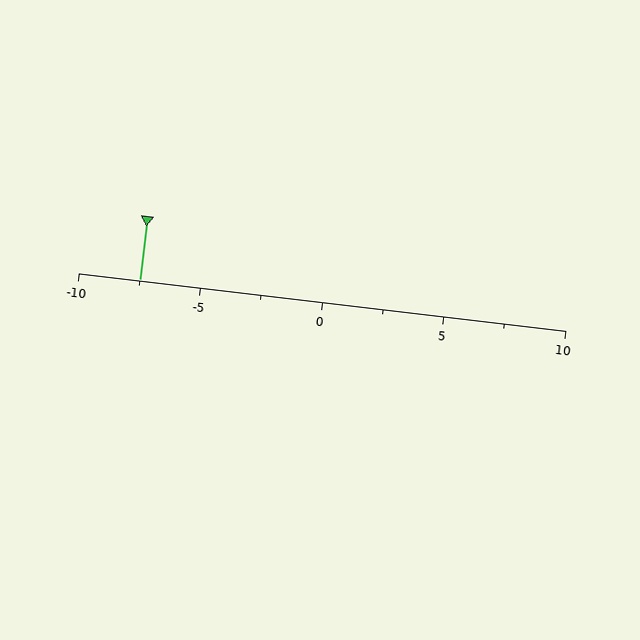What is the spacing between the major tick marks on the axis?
The major ticks are spaced 5 apart.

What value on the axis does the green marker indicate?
The marker indicates approximately -7.5.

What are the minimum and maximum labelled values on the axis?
The axis runs from -10 to 10.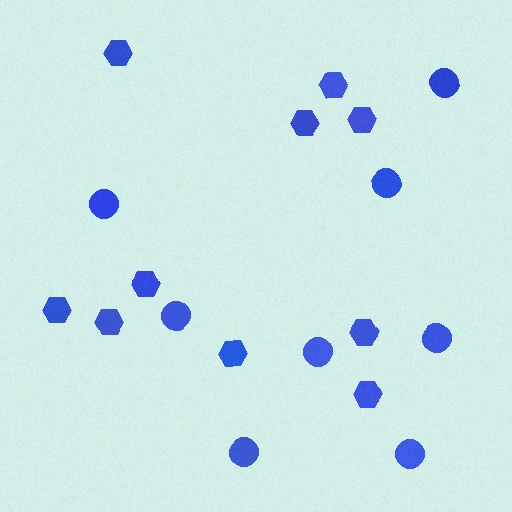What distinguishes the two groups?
There are 2 groups: one group of circles (8) and one group of hexagons (10).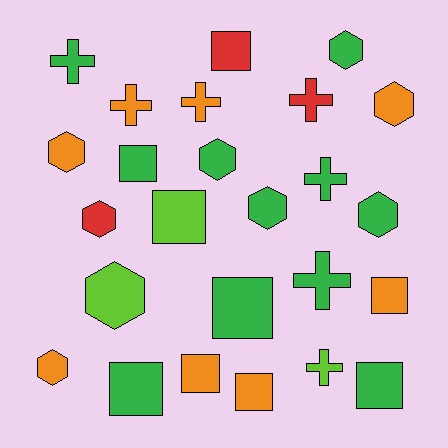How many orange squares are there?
There are 3 orange squares.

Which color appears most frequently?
Green, with 11 objects.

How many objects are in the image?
There are 25 objects.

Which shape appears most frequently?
Square, with 9 objects.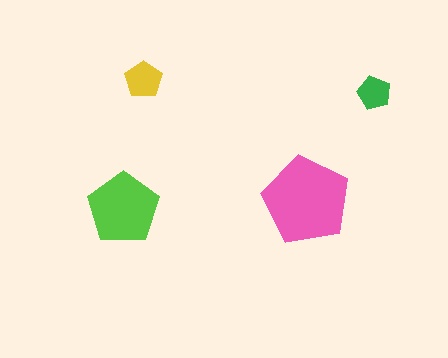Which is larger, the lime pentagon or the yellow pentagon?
The lime one.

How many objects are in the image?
There are 4 objects in the image.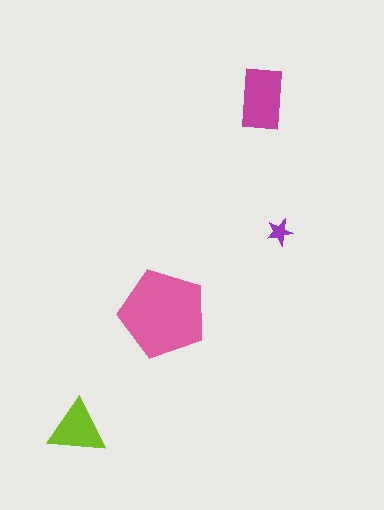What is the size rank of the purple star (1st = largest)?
4th.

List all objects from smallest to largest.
The purple star, the lime triangle, the magenta rectangle, the pink pentagon.